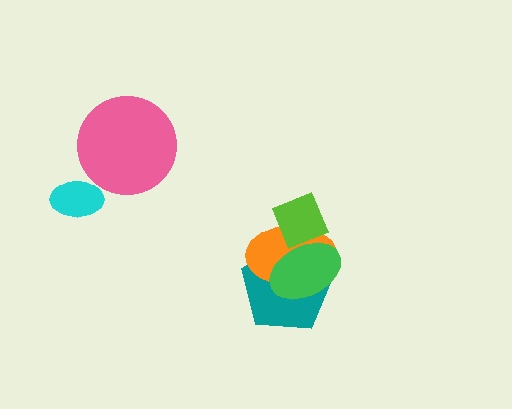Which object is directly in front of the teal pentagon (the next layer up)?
The orange ellipse is directly in front of the teal pentagon.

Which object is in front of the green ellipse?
The lime diamond is in front of the green ellipse.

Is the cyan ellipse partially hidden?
No, no other shape covers it.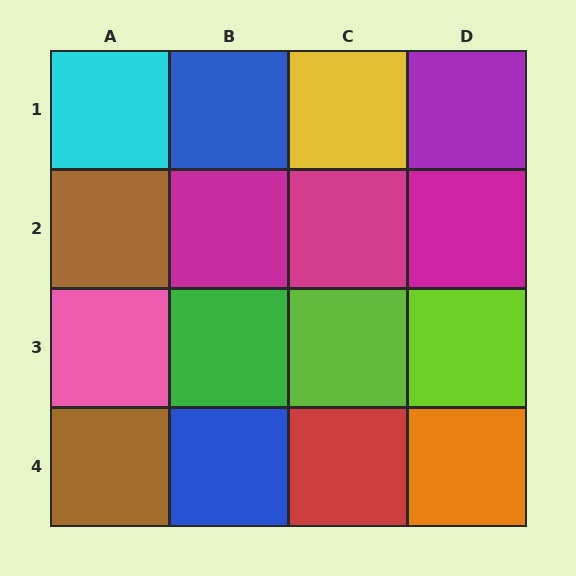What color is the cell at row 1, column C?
Yellow.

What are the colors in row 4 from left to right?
Brown, blue, red, orange.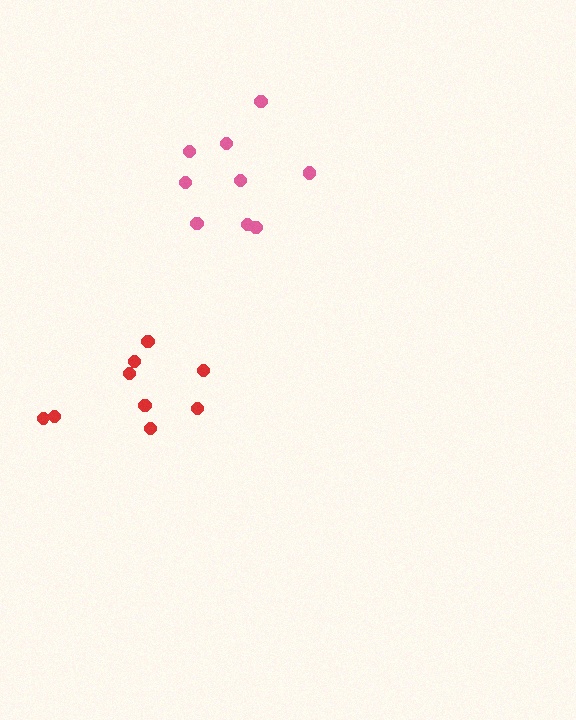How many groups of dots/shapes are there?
There are 2 groups.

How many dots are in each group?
Group 1: 9 dots, Group 2: 9 dots (18 total).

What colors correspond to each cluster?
The clusters are colored: red, pink.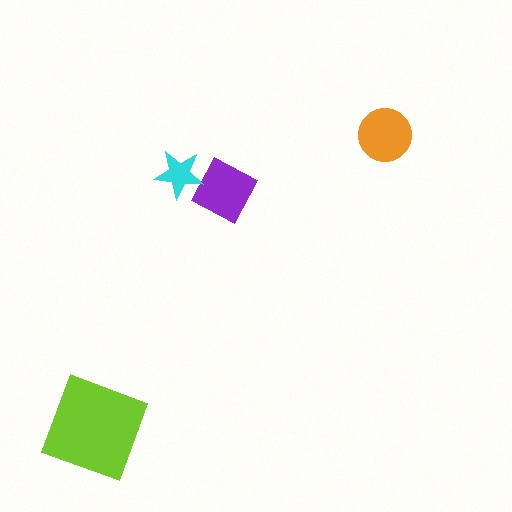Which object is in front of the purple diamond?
The cyan star is in front of the purple diamond.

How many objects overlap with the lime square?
0 objects overlap with the lime square.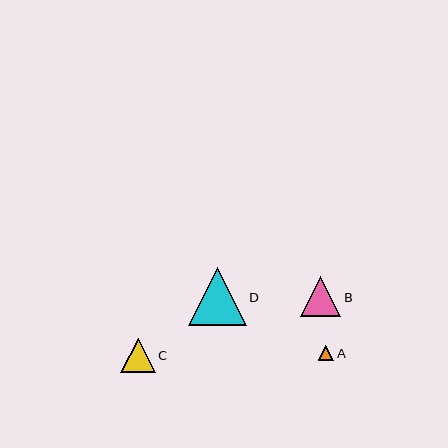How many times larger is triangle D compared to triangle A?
Triangle D is approximately 3.7 times the size of triangle A.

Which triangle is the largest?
Triangle D is the largest with a size of approximately 58 pixels.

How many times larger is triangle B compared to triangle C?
Triangle B is approximately 1.2 times the size of triangle C.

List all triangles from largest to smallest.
From largest to smallest: D, B, C, A.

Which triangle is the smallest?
Triangle A is the smallest with a size of approximately 16 pixels.